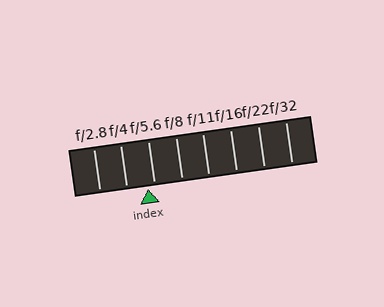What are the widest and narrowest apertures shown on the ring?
The widest aperture shown is f/2.8 and the narrowest is f/32.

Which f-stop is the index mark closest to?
The index mark is closest to f/5.6.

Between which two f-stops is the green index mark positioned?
The index mark is between f/4 and f/5.6.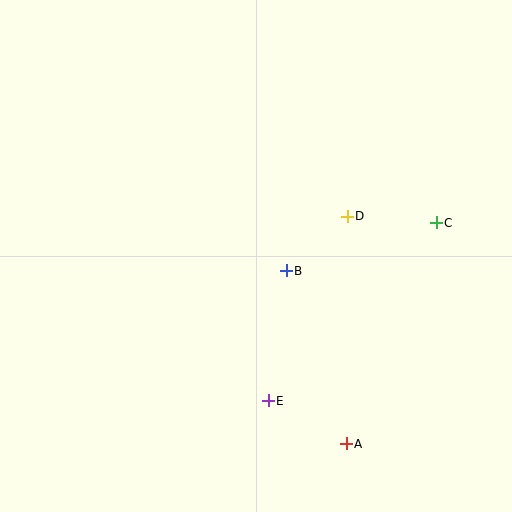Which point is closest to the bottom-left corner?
Point E is closest to the bottom-left corner.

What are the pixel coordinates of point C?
Point C is at (436, 223).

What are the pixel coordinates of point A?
Point A is at (346, 444).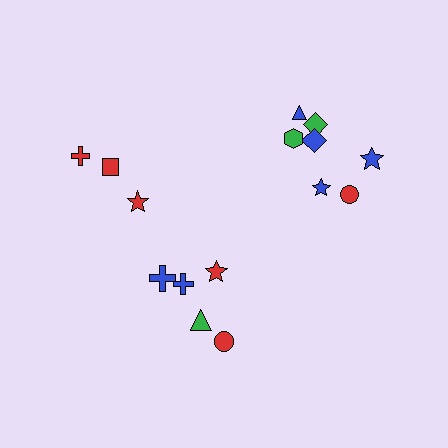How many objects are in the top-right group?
There are 7 objects.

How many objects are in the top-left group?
There are 3 objects.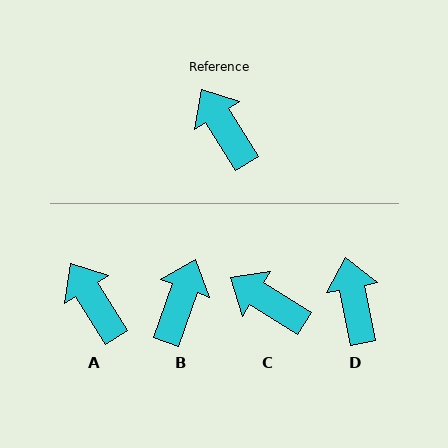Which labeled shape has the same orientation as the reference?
A.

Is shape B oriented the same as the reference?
No, it is off by about 51 degrees.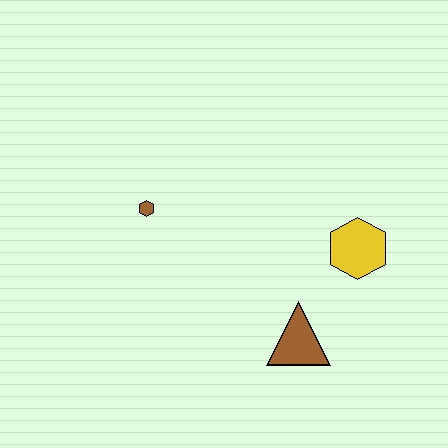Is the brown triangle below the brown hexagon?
Yes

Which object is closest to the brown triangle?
The yellow hexagon is closest to the brown triangle.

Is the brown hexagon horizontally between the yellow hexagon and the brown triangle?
No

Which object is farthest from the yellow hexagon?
The brown hexagon is farthest from the yellow hexagon.